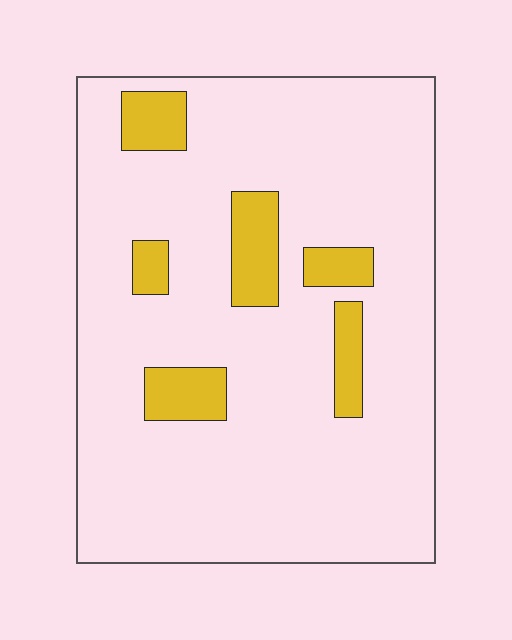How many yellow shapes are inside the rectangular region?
6.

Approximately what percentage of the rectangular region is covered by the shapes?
Approximately 15%.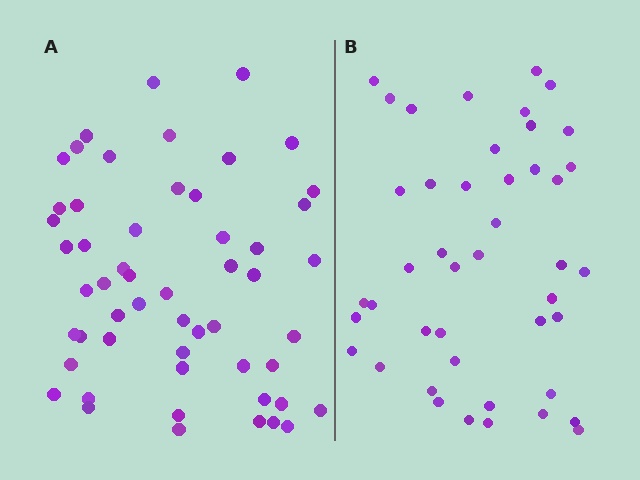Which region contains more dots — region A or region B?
Region A (the left region) has more dots.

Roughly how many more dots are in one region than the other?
Region A has roughly 10 or so more dots than region B.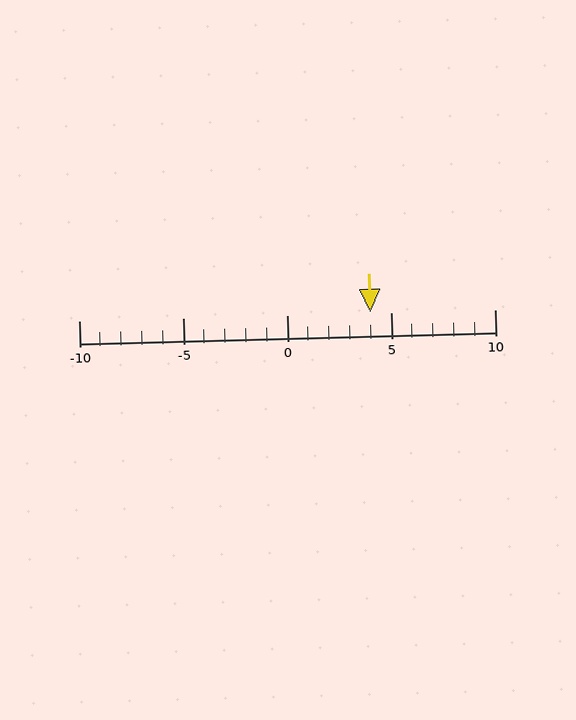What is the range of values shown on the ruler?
The ruler shows values from -10 to 10.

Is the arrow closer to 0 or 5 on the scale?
The arrow is closer to 5.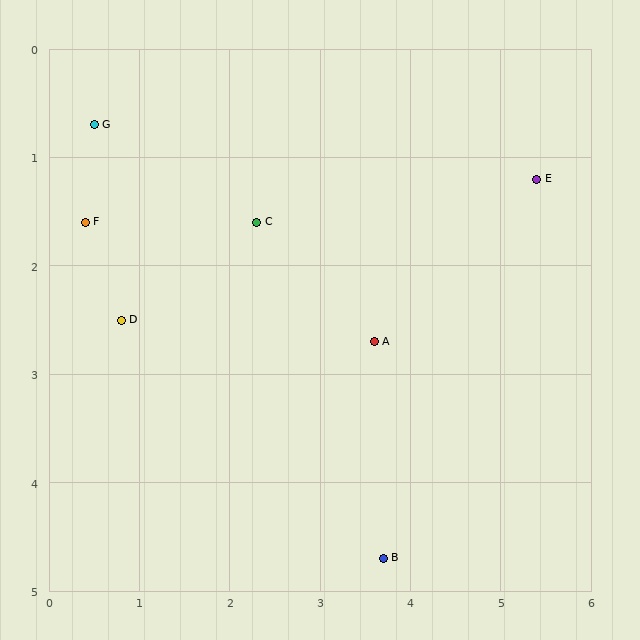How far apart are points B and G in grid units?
Points B and G are about 5.1 grid units apart.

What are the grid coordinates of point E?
Point E is at approximately (5.4, 1.2).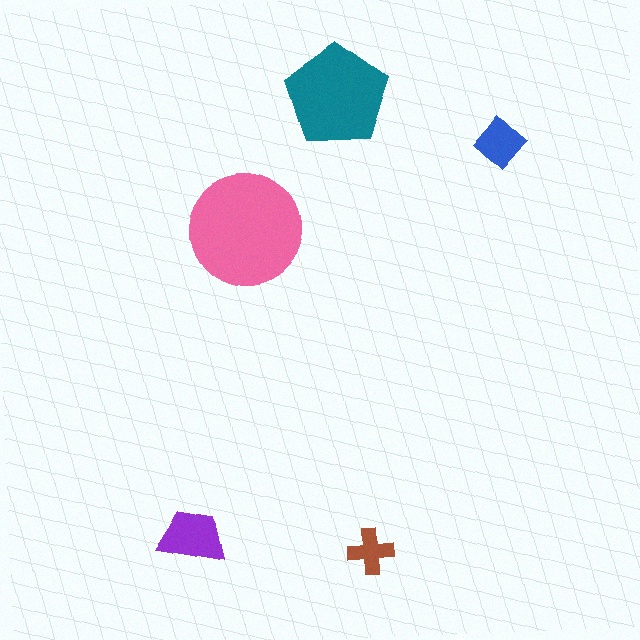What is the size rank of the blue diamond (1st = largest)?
4th.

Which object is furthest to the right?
The blue diamond is rightmost.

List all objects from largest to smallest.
The pink circle, the teal pentagon, the purple trapezoid, the blue diamond, the brown cross.